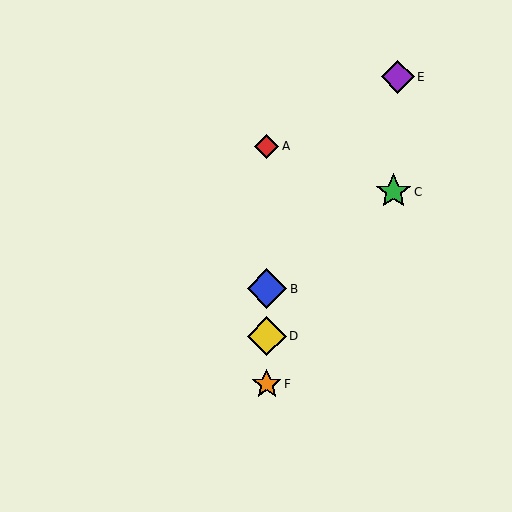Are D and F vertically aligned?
Yes, both are at x≈267.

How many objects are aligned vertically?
4 objects (A, B, D, F) are aligned vertically.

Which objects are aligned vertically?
Objects A, B, D, F are aligned vertically.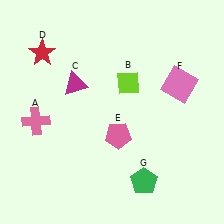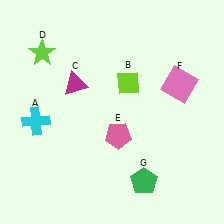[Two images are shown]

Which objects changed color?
A changed from pink to cyan. D changed from red to lime.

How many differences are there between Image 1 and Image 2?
There are 2 differences between the two images.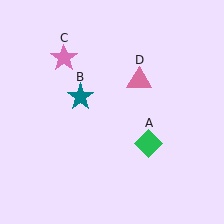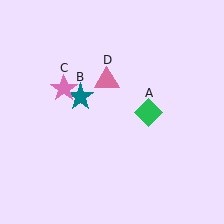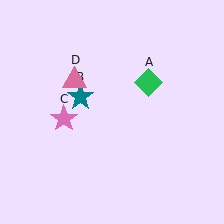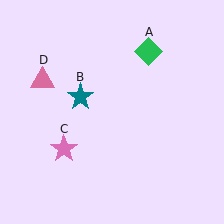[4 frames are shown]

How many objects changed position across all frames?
3 objects changed position: green diamond (object A), pink star (object C), pink triangle (object D).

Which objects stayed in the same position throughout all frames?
Teal star (object B) remained stationary.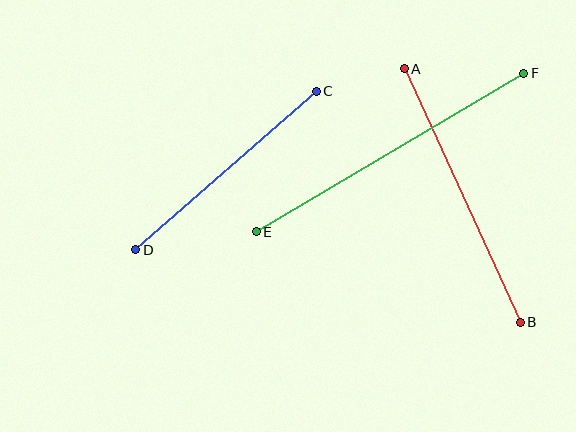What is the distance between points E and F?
The distance is approximately 311 pixels.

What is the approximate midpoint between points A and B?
The midpoint is at approximately (462, 195) pixels.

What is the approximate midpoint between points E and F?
The midpoint is at approximately (390, 153) pixels.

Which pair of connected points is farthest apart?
Points E and F are farthest apart.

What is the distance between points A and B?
The distance is approximately 279 pixels.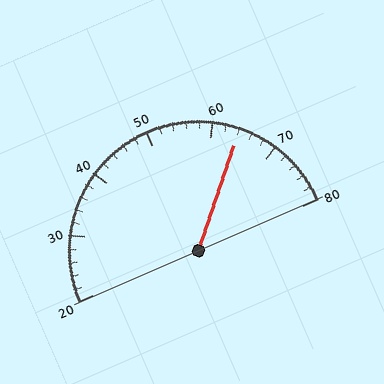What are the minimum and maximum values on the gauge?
The gauge ranges from 20 to 80.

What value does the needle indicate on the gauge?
The needle indicates approximately 64.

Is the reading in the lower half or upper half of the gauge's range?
The reading is in the upper half of the range (20 to 80).